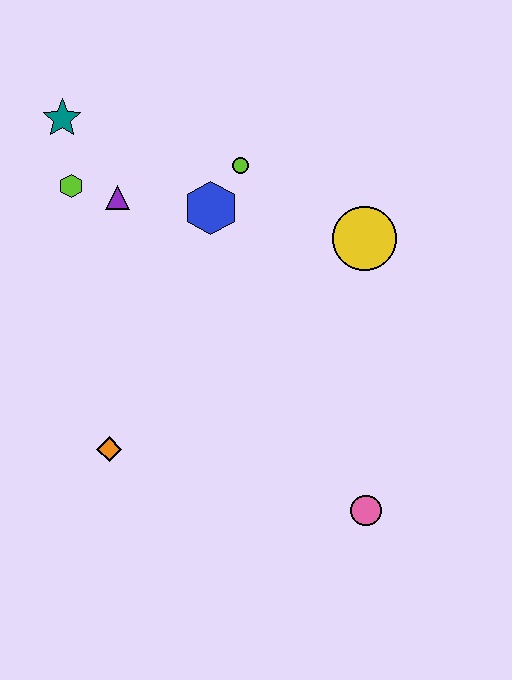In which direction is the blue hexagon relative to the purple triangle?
The blue hexagon is to the right of the purple triangle.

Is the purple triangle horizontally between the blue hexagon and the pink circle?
No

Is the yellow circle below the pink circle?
No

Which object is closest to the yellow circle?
The lime circle is closest to the yellow circle.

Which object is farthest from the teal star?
The pink circle is farthest from the teal star.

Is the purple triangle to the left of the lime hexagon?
No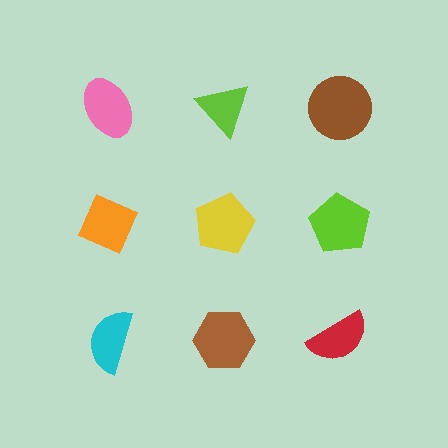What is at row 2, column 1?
An orange diamond.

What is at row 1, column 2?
A lime triangle.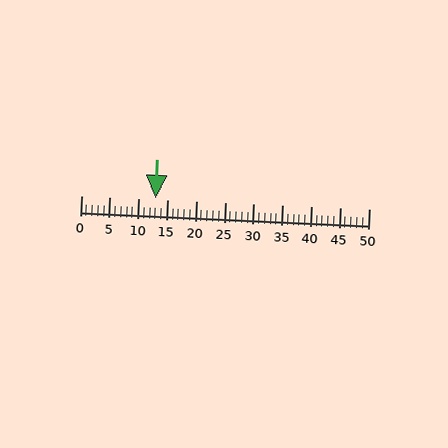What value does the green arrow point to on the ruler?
The green arrow points to approximately 13.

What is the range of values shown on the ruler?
The ruler shows values from 0 to 50.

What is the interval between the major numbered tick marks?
The major tick marks are spaced 5 units apart.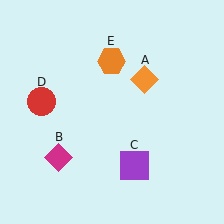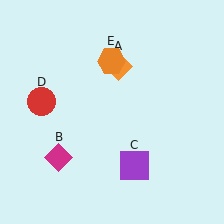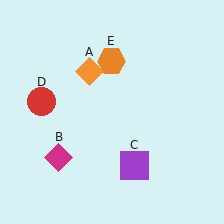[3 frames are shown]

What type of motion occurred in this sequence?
The orange diamond (object A) rotated counterclockwise around the center of the scene.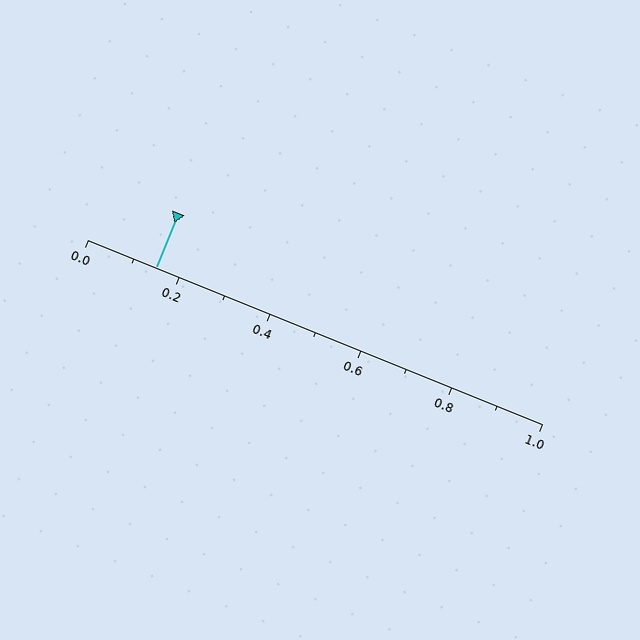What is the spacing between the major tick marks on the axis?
The major ticks are spaced 0.2 apart.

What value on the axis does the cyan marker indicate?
The marker indicates approximately 0.15.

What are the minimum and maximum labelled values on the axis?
The axis runs from 0.0 to 1.0.